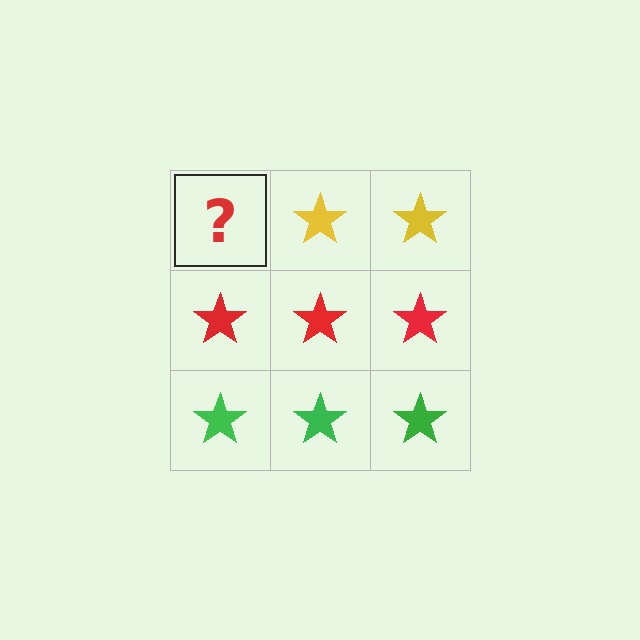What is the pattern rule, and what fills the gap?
The rule is that each row has a consistent color. The gap should be filled with a yellow star.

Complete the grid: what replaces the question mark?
The question mark should be replaced with a yellow star.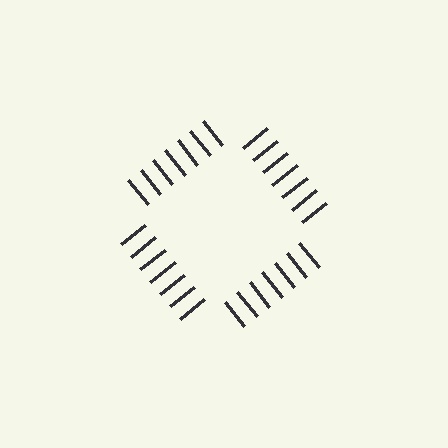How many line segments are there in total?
28 — 7 along each of the 4 edges.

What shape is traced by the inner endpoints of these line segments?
An illusory square — the line segments terminate on its edges but no continuous stroke is drawn.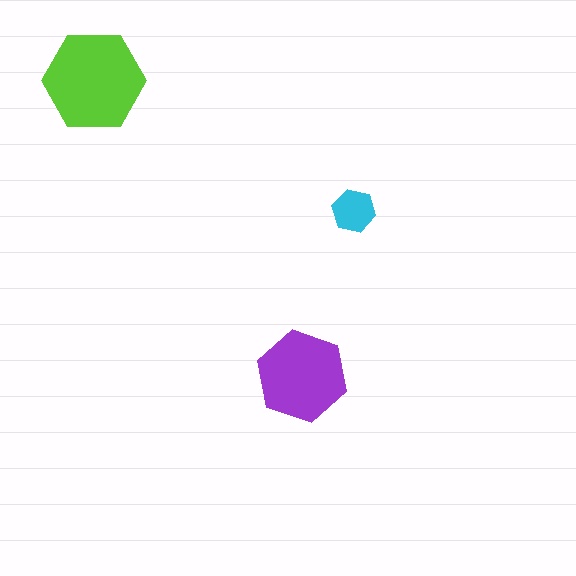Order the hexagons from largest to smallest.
the lime one, the purple one, the cyan one.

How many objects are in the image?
There are 3 objects in the image.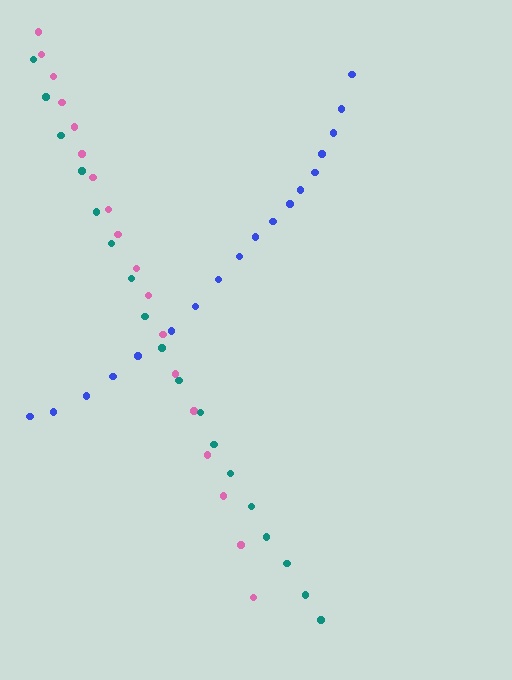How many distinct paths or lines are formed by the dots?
There are 3 distinct paths.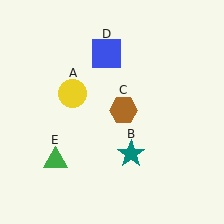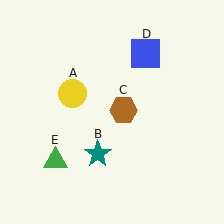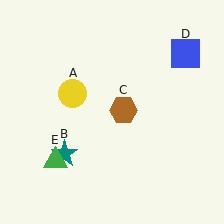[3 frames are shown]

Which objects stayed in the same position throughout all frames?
Yellow circle (object A) and brown hexagon (object C) and green triangle (object E) remained stationary.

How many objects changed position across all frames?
2 objects changed position: teal star (object B), blue square (object D).